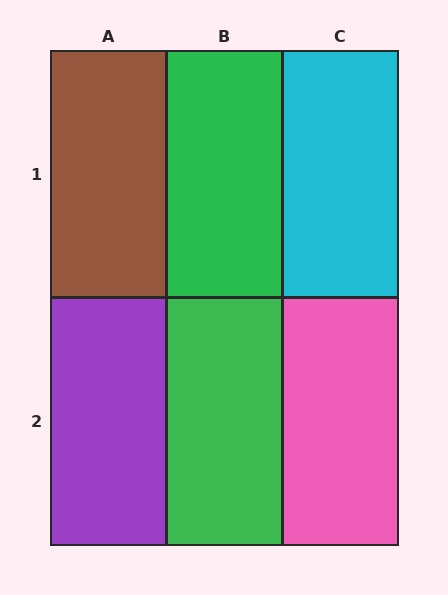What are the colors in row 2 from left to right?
Purple, green, pink.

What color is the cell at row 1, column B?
Green.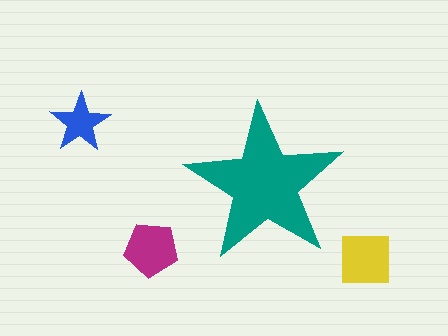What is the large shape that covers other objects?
A teal star.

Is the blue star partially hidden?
No, the blue star is fully visible.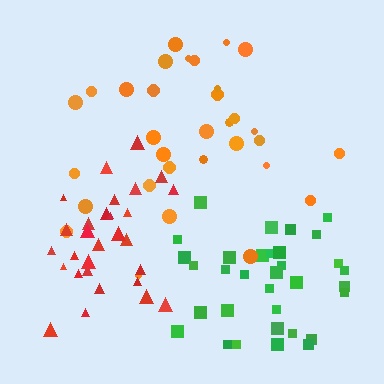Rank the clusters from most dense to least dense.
green, red, orange.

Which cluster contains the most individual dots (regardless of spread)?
Green (33).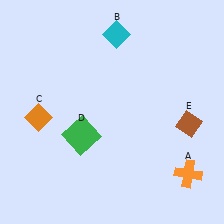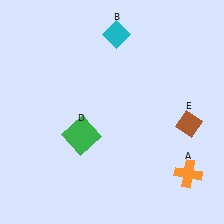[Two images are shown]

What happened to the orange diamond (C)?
The orange diamond (C) was removed in Image 2. It was in the bottom-left area of Image 1.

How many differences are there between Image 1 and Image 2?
There is 1 difference between the two images.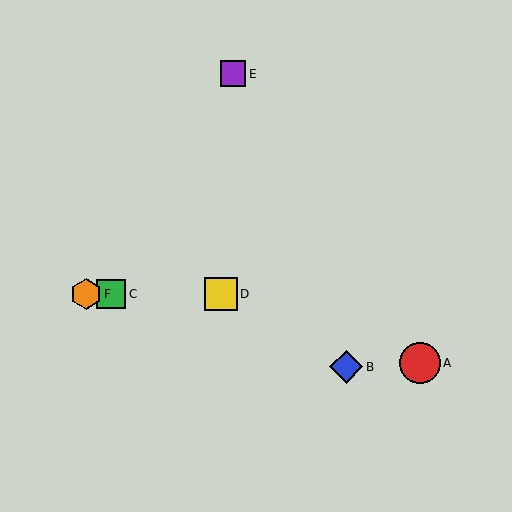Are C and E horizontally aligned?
No, C is at y≈294 and E is at y≈74.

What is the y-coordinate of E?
Object E is at y≈74.